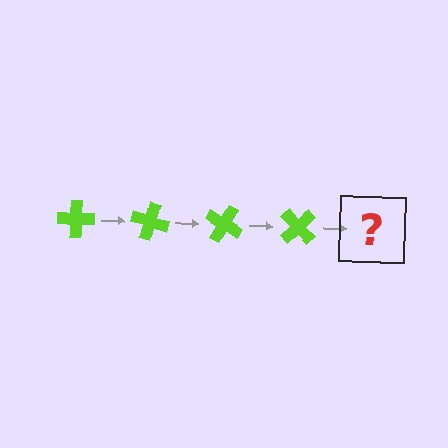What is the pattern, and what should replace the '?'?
The pattern is that the cross rotates 15 degrees each step. The '?' should be a lime cross rotated 60 degrees.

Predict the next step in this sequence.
The next step is a lime cross rotated 60 degrees.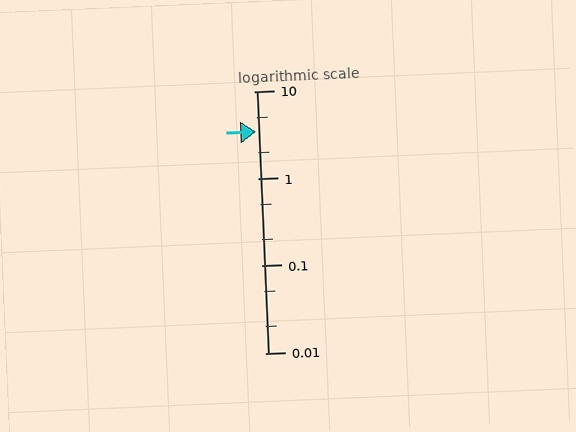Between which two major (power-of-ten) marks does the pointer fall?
The pointer is between 1 and 10.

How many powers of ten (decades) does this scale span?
The scale spans 3 decades, from 0.01 to 10.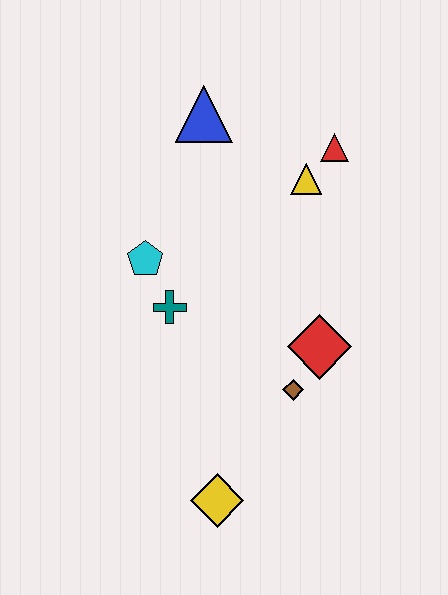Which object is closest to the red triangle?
The yellow triangle is closest to the red triangle.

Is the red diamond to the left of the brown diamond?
No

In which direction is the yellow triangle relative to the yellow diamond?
The yellow triangle is above the yellow diamond.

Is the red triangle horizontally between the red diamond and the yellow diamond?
No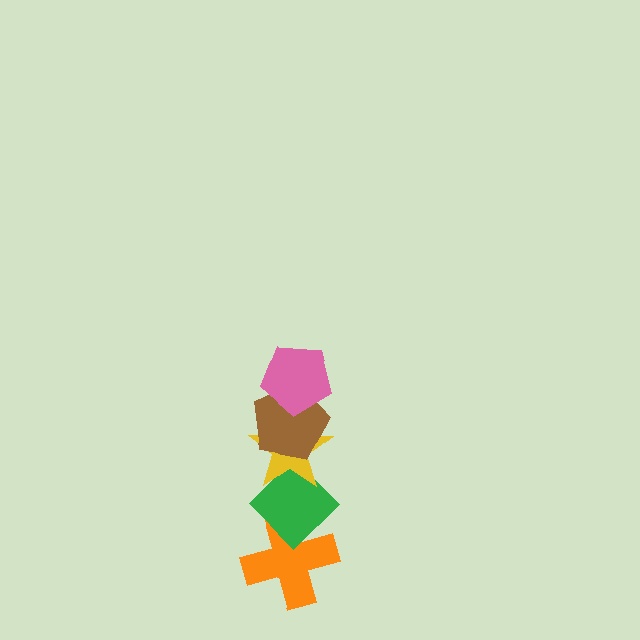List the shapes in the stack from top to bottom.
From top to bottom: the pink pentagon, the brown pentagon, the yellow star, the green diamond, the orange cross.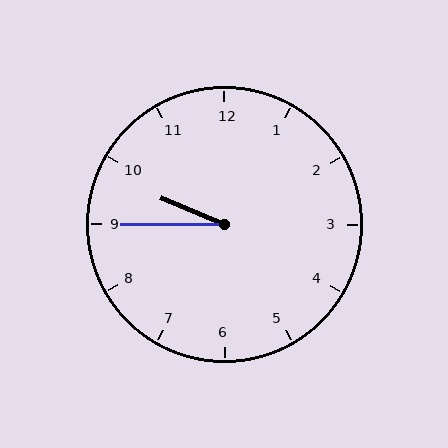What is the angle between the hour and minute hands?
Approximately 22 degrees.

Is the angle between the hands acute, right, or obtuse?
It is acute.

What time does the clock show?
9:45.